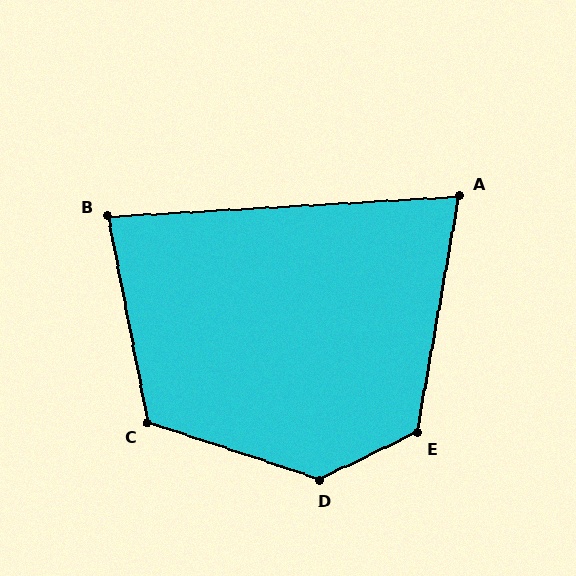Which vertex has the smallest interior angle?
A, at approximately 77 degrees.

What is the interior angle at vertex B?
Approximately 82 degrees (acute).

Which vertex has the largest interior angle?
D, at approximately 136 degrees.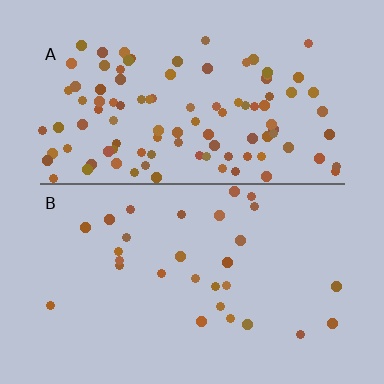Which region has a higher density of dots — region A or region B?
A (the top).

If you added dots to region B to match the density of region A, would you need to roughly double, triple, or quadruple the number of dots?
Approximately quadruple.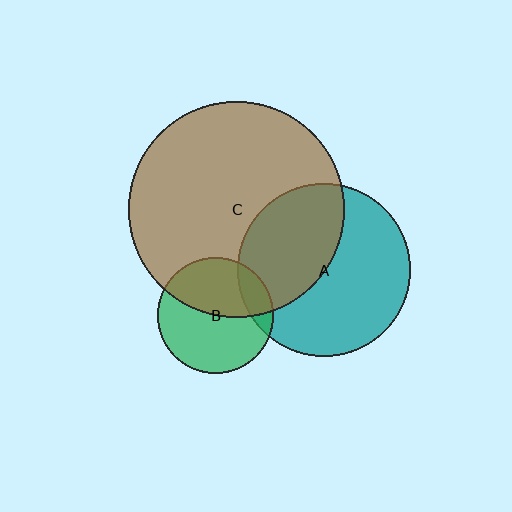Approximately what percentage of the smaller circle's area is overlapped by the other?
Approximately 15%.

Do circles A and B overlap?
Yes.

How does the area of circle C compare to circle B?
Approximately 3.4 times.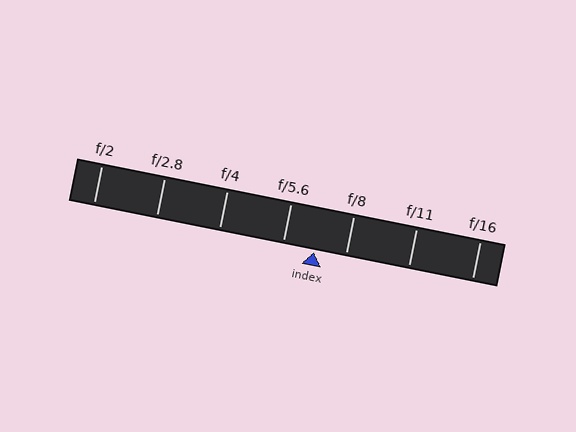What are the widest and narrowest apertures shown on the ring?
The widest aperture shown is f/2 and the narrowest is f/16.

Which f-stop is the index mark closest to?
The index mark is closest to f/8.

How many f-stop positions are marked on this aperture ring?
There are 7 f-stop positions marked.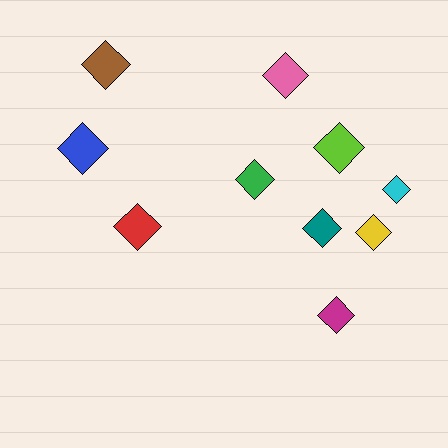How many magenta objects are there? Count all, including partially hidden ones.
There is 1 magenta object.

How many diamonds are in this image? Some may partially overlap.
There are 10 diamonds.